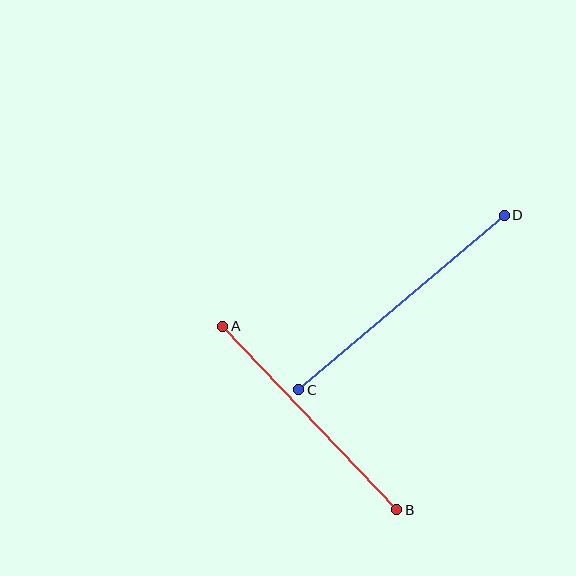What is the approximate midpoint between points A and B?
The midpoint is at approximately (310, 418) pixels.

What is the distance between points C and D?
The distance is approximately 270 pixels.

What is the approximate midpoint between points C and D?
The midpoint is at approximately (402, 302) pixels.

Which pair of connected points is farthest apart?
Points C and D are farthest apart.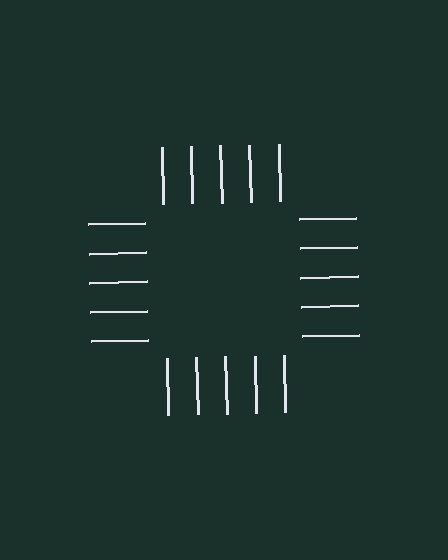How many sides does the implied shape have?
4 sides — the line-ends trace a square.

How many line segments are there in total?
20 — 5 along each of the 4 edges.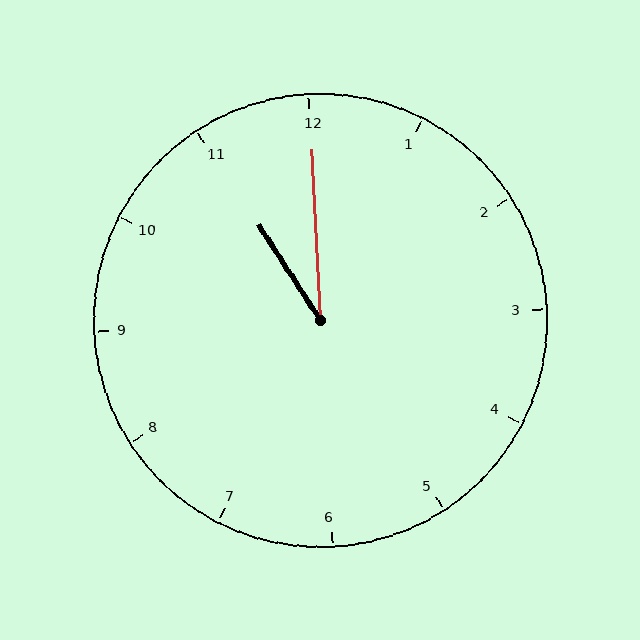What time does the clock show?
11:00.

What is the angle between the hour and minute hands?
Approximately 30 degrees.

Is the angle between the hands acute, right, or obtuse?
It is acute.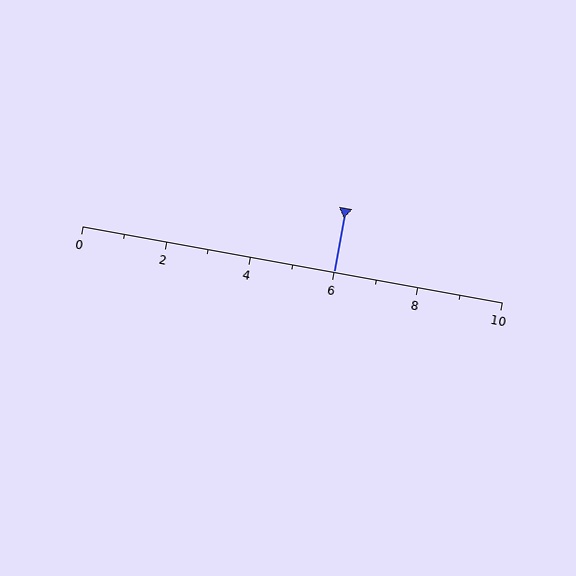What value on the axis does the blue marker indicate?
The marker indicates approximately 6.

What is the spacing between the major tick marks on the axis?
The major ticks are spaced 2 apart.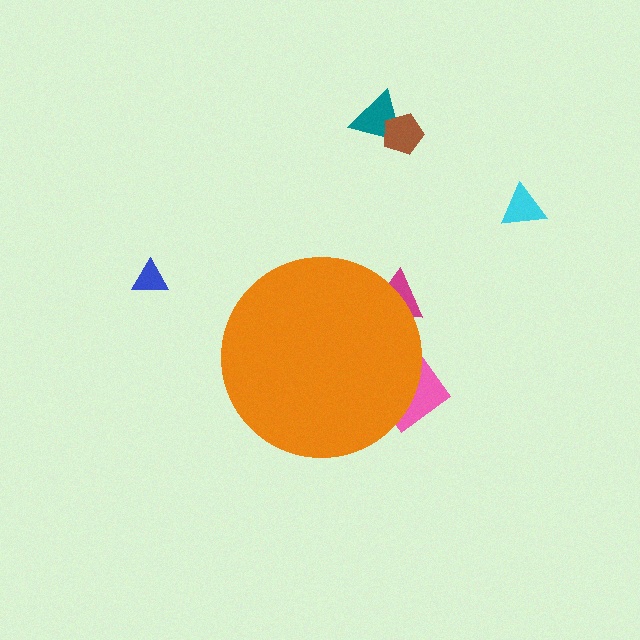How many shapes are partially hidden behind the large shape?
2 shapes are partially hidden.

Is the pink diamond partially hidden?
Yes, the pink diamond is partially hidden behind the orange circle.